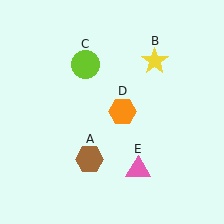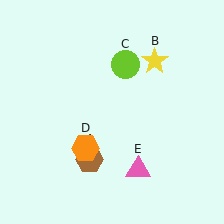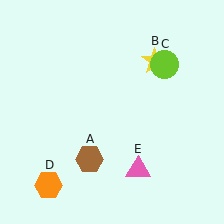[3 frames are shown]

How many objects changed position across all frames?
2 objects changed position: lime circle (object C), orange hexagon (object D).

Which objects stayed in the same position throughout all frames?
Brown hexagon (object A) and yellow star (object B) and pink triangle (object E) remained stationary.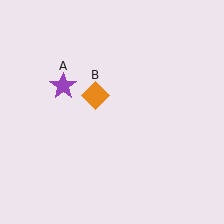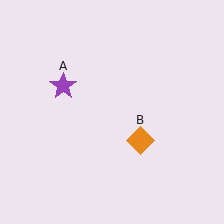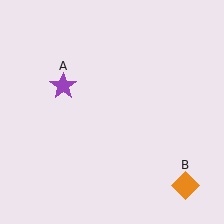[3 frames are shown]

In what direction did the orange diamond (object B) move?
The orange diamond (object B) moved down and to the right.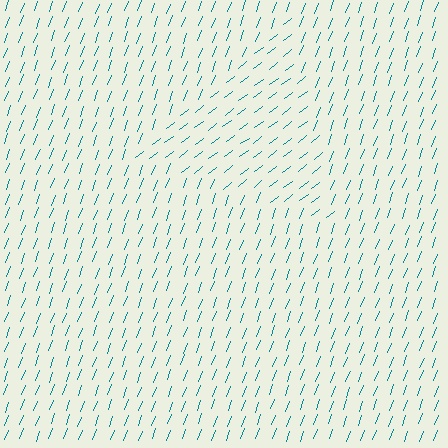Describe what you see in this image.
The image is filled with small teal line segments. A triangle region in the image has lines oriented differently from the surrounding lines, creating a visible texture boundary.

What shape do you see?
I see a triangle.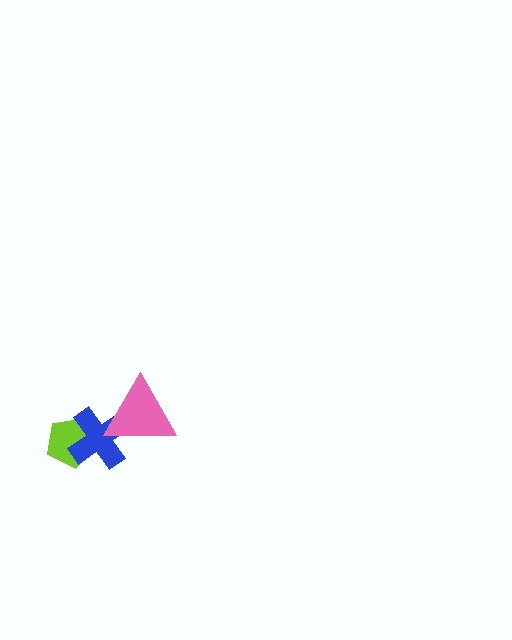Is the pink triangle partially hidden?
No, no other shape covers it.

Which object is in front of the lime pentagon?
The blue cross is in front of the lime pentagon.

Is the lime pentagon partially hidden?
Yes, it is partially covered by another shape.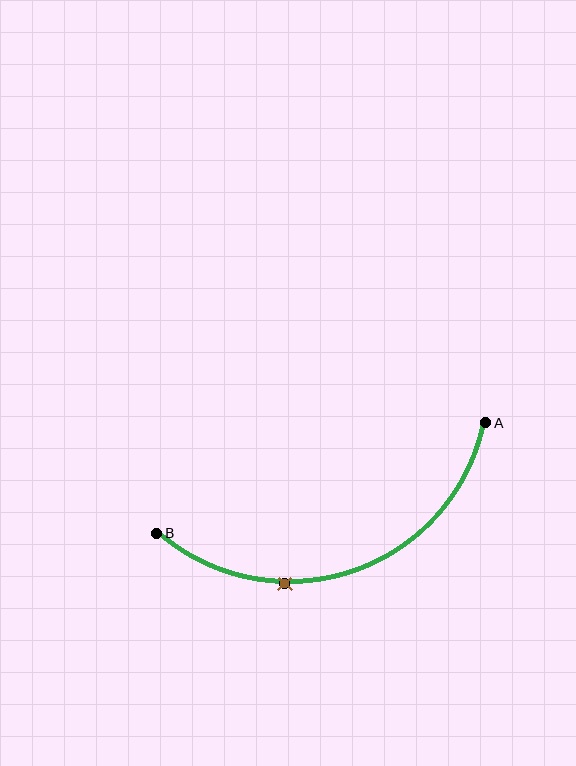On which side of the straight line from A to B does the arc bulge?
The arc bulges below the straight line connecting A and B.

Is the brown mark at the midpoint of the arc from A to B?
No. The brown mark lies on the arc but is closer to endpoint B. The arc midpoint would be at the point on the curve equidistant along the arc from both A and B.